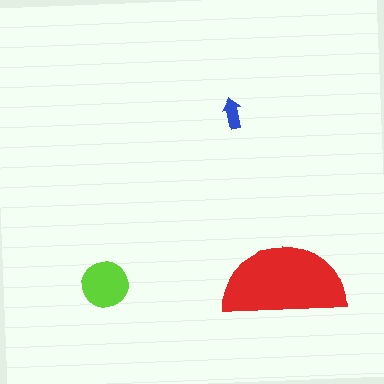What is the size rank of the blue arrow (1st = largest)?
3rd.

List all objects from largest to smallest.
The red semicircle, the lime circle, the blue arrow.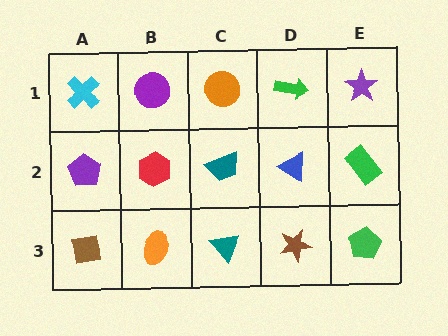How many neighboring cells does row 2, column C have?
4.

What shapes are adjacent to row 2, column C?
An orange circle (row 1, column C), a teal triangle (row 3, column C), a red hexagon (row 2, column B), a blue triangle (row 2, column D).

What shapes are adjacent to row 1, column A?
A purple pentagon (row 2, column A), a purple circle (row 1, column B).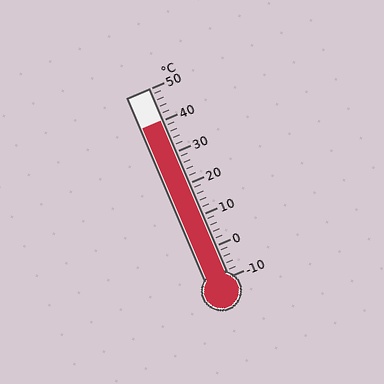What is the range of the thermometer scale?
The thermometer scale ranges from -10°C to 50°C.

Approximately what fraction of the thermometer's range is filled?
The thermometer is filled to approximately 85% of its range.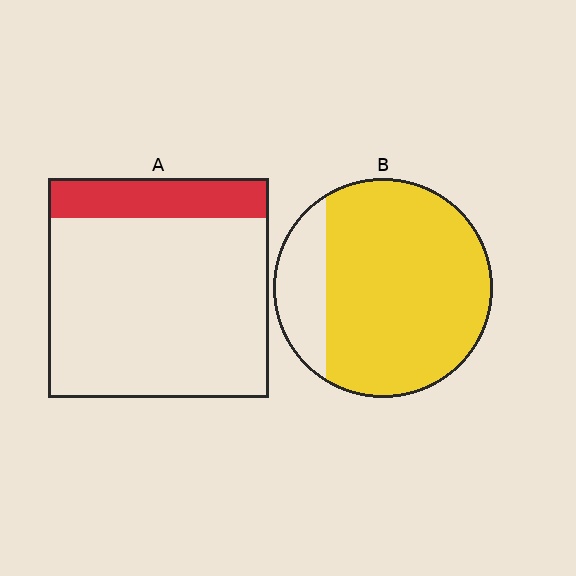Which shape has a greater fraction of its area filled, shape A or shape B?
Shape B.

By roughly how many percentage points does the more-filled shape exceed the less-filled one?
By roughly 65 percentage points (B over A).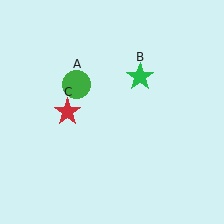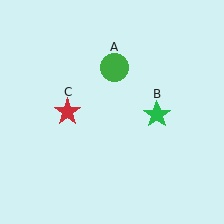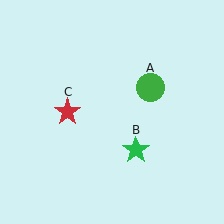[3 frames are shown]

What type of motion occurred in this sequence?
The green circle (object A), green star (object B) rotated clockwise around the center of the scene.